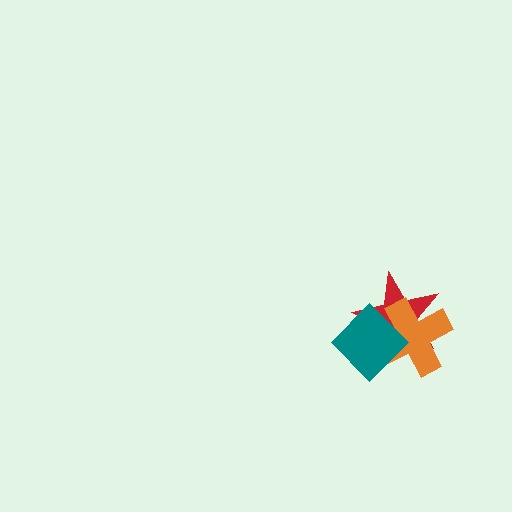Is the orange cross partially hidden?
Yes, it is partially covered by another shape.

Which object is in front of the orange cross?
The teal diamond is in front of the orange cross.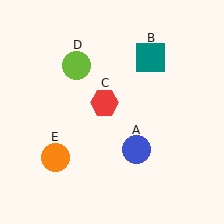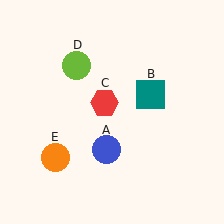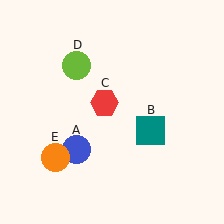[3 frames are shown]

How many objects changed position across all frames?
2 objects changed position: blue circle (object A), teal square (object B).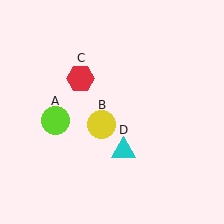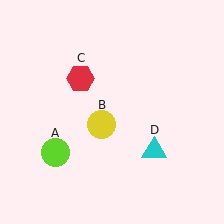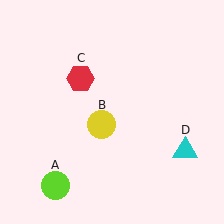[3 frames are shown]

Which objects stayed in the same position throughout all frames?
Yellow circle (object B) and red hexagon (object C) remained stationary.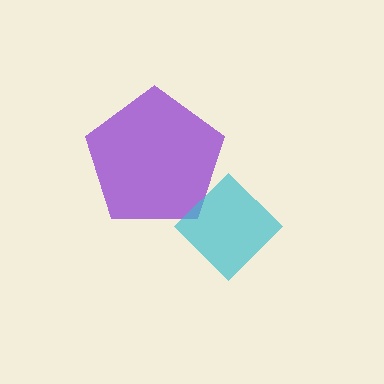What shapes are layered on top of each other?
The layered shapes are: a purple pentagon, a cyan diamond.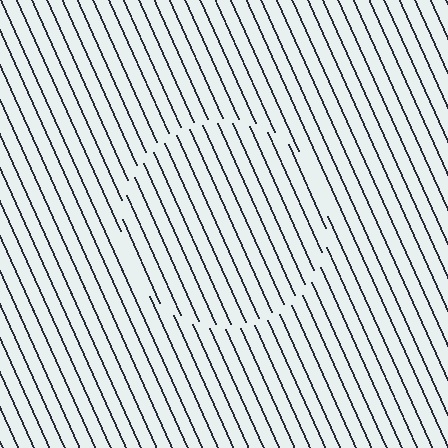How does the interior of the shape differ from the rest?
The interior of the shape contains the same grating, shifted by half a period — the contour is defined by the phase discontinuity where line-ends from the inner and outer gratings abut.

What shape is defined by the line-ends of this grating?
An illusory circle. The interior of the shape contains the same grating, shifted by half a period — the contour is defined by the phase discontinuity where line-ends from the inner and outer gratings abut.